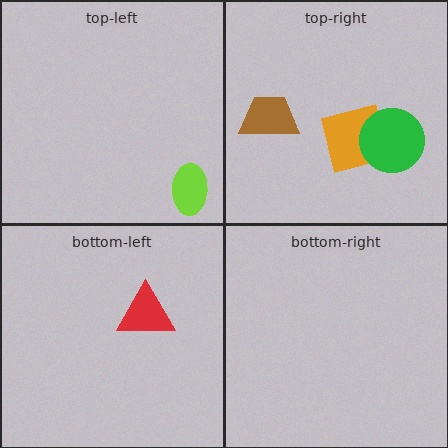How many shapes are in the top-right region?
3.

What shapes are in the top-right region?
The orange square, the brown trapezoid, the green circle.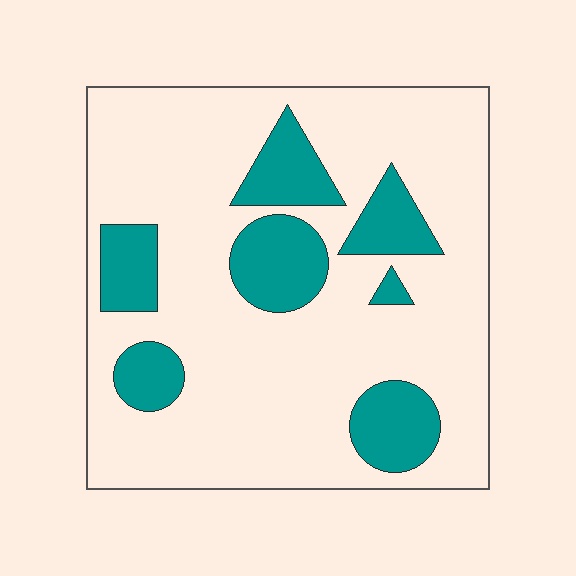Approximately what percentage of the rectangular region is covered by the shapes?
Approximately 20%.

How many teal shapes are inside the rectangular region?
7.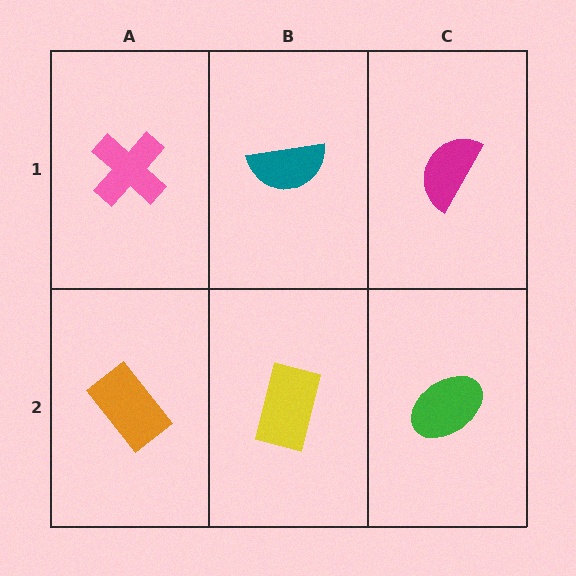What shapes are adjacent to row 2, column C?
A magenta semicircle (row 1, column C), a yellow rectangle (row 2, column B).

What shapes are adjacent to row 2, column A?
A pink cross (row 1, column A), a yellow rectangle (row 2, column B).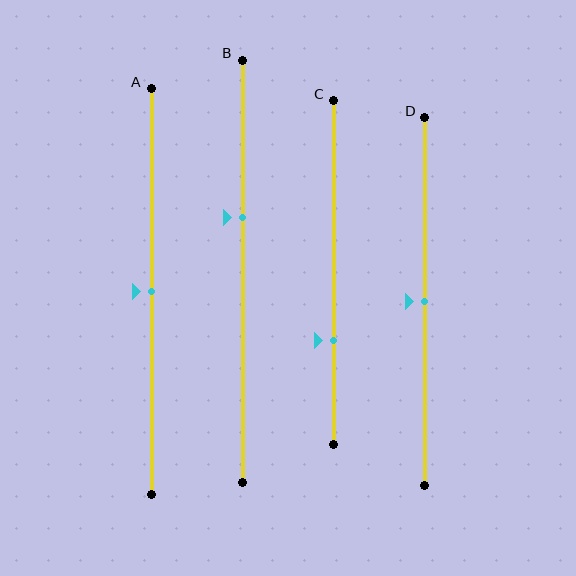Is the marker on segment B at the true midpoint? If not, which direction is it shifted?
No, the marker on segment B is shifted upward by about 13% of the segment length.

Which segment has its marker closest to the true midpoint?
Segment A has its marker closest to the true midpoint.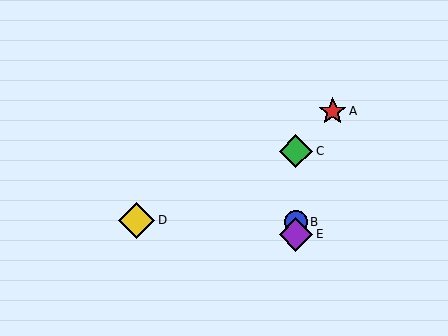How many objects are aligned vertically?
3 objects (B, C, E) are aligned vertically.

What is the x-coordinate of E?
Object E is at x≈296.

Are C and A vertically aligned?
No, C is at x≈296 and A is at x≈333.